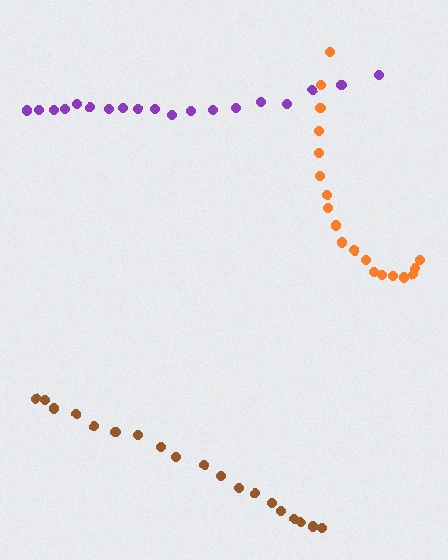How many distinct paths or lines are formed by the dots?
There are 3 distinct paths.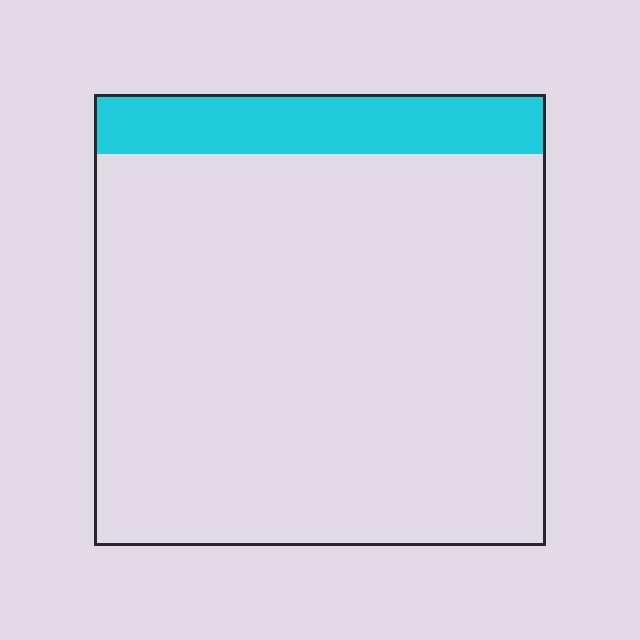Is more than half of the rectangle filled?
No.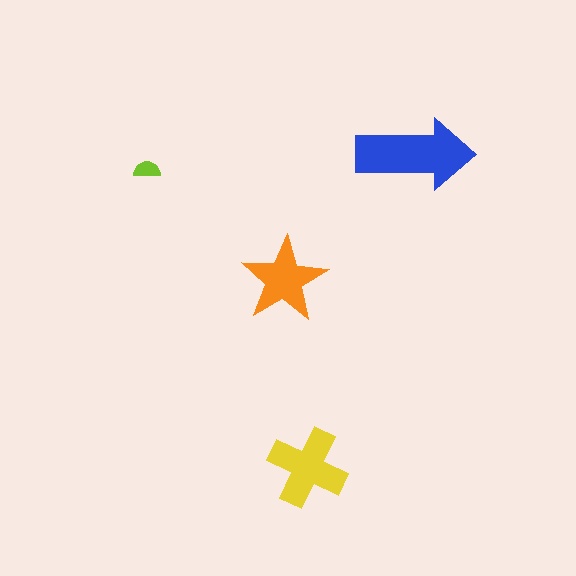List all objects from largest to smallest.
The blue arrow, the yellow cross, the orange star, the lime semicircle.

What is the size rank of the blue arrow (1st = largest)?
1st.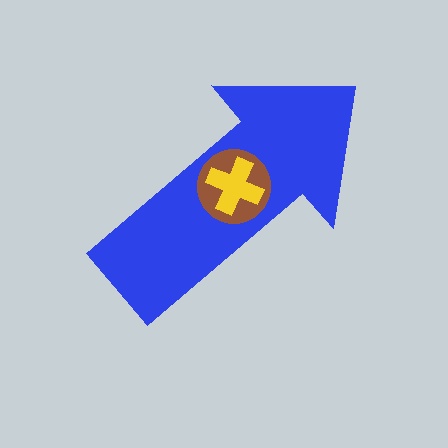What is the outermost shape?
The blue arrow.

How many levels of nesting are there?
3.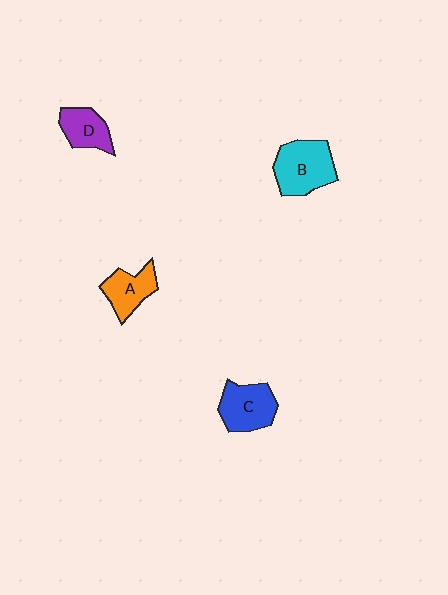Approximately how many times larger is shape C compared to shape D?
Approximately 1.3 times.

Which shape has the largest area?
Shape B (cyan).